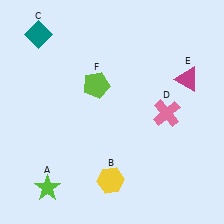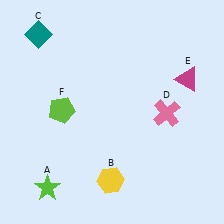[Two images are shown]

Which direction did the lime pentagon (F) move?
The lime pentagon (F) moved left.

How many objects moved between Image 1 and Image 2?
1 object moved between the two images.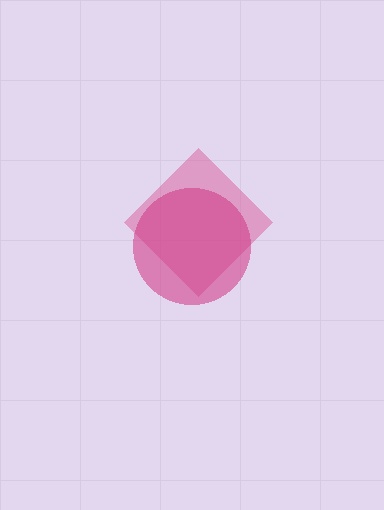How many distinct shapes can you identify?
There are 2 distinct shapes: a pink diamond, a magenta circle.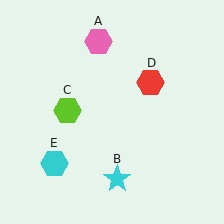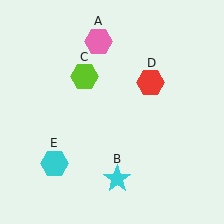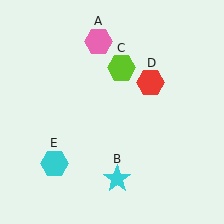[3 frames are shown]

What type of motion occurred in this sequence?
The lime hexagon (object C) rotated clockwise around the center of the scene.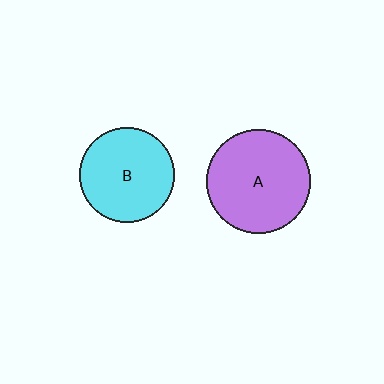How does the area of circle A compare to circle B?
Approximately 1.2 times.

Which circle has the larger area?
Circle A (purple).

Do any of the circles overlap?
No, none of the circles overlap.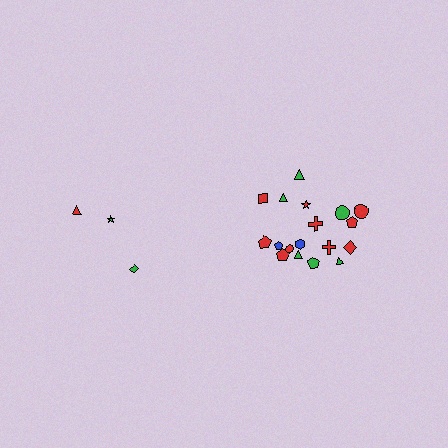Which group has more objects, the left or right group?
The right group.